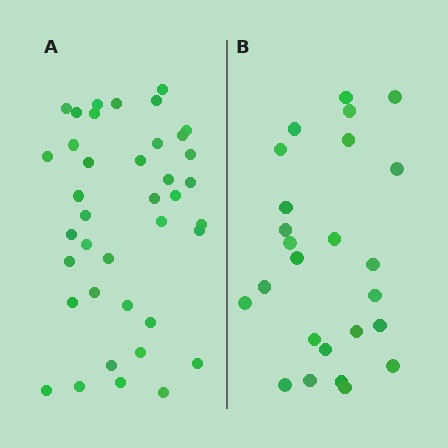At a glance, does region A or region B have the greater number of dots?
Region A (the left region) has more dots.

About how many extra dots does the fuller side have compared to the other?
Region A has approximately 15 more dots than region B.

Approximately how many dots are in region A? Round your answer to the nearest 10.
About 40 dots. (The exact count is 39, which rounds to 40.)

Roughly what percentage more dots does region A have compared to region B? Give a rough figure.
About 55% more.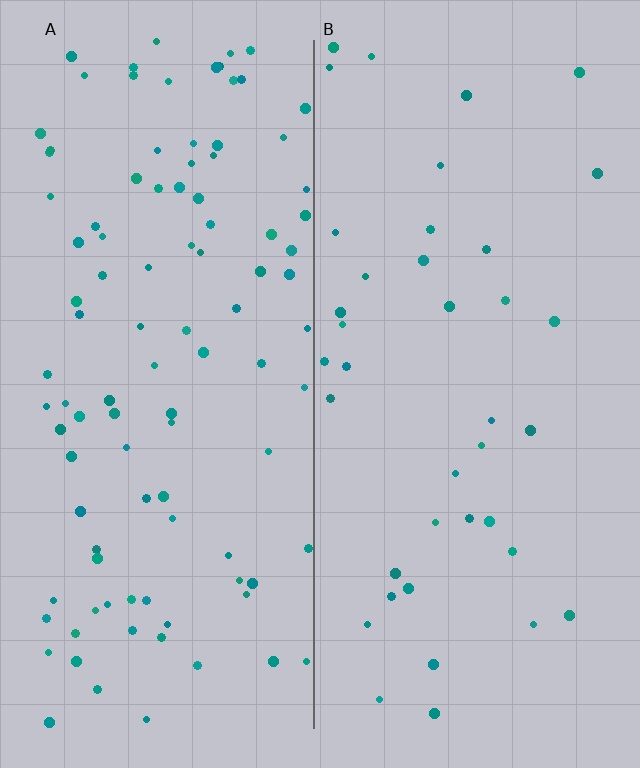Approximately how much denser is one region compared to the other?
Approximately 2.6× — region A over region B.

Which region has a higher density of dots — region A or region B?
A (the left).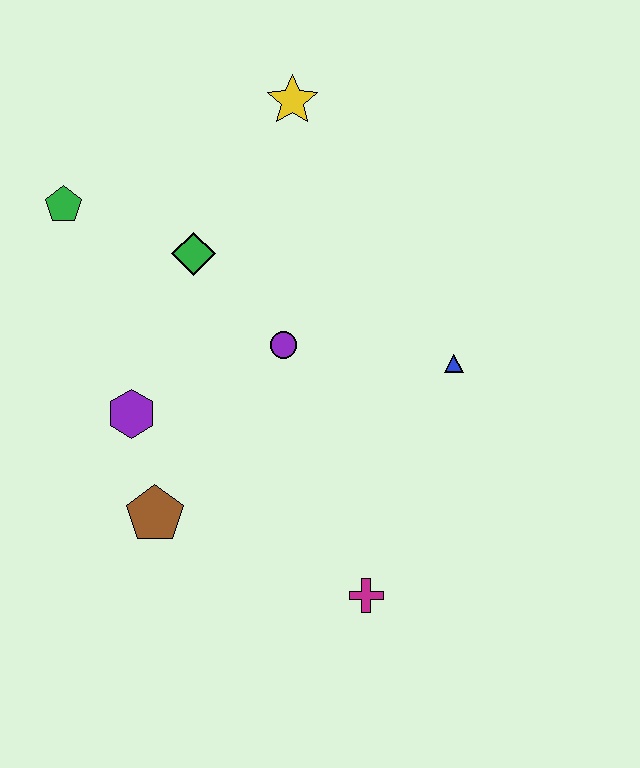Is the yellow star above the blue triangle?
Yes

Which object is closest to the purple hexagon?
The brown pentagon is closest to the purple hexagon.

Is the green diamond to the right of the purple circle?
No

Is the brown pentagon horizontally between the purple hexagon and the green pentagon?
No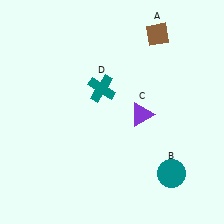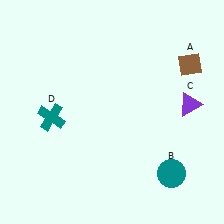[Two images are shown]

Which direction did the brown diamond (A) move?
The brown diamond (A) moved right.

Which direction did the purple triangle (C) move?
The purple triangle (C) moved right.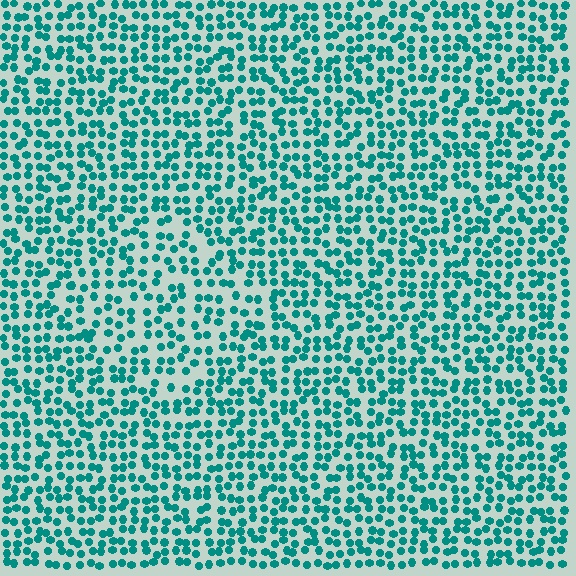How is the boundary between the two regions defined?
The boundary is defined by a change in element density (approximately 1.4x ratio). All elements are the same color, size, and shape.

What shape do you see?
I see a diamond.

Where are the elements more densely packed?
The elements are more densely packed outside the diamond boundary.